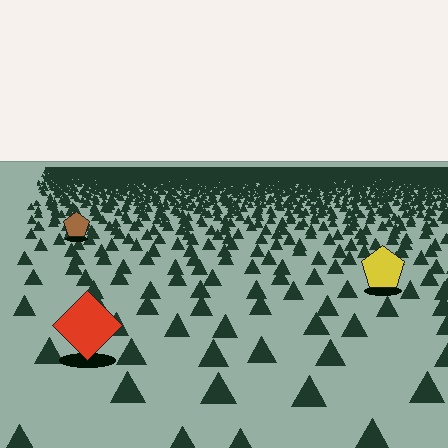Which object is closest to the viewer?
The red diamond is closest. The texture marks near it are larger and more spread out.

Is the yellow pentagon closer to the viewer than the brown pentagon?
Yes. The yellow pentagon is closer — you can tell from the texture gradient: the ground texture is coarser near it.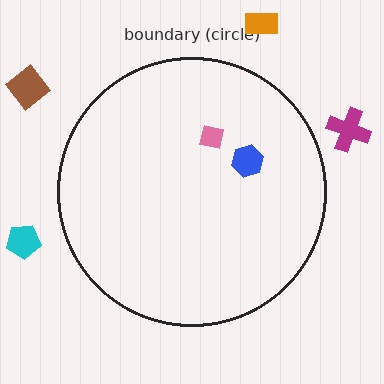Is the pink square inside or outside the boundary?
Inside.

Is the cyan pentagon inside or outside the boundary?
Outside.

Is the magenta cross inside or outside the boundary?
Outside.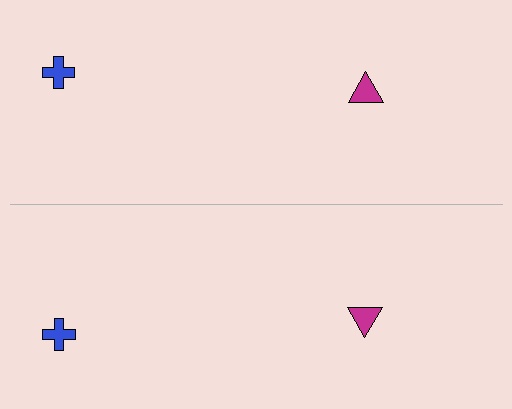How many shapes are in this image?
There are 4 shapes in this image.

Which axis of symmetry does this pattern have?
The pattern has a horizontal axis of symmetry running through the center of the image.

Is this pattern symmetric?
Yes, this pattern has bilateral (reflection) symmetry.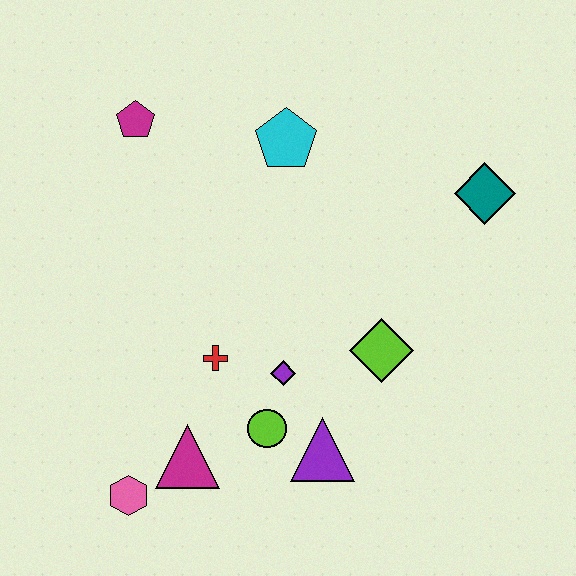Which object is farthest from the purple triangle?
The magenta pentagon is farthest from the purple triangle.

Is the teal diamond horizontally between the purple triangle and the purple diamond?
No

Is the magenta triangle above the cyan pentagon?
No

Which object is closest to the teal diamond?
The lime diamond is closest to the teal diamond.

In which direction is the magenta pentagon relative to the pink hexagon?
The magenta pentagon is above the pink hexagon.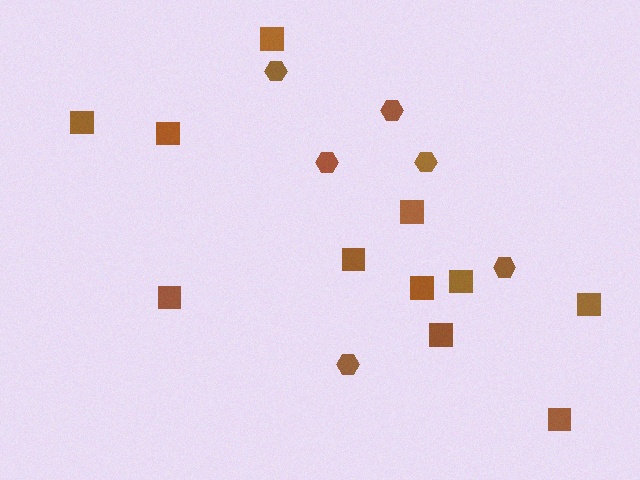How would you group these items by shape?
There are 2 groups: one group of squares (11) and one group of hexagons (6).